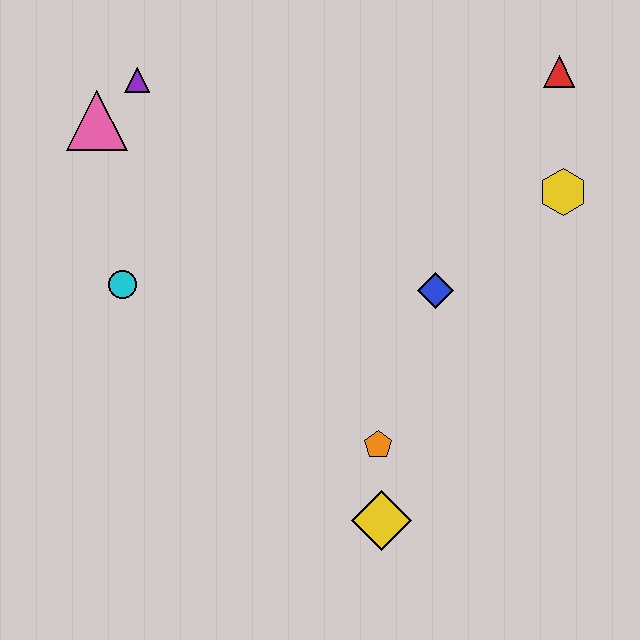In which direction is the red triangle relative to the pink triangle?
The red triangle is to the right of the pink triangle.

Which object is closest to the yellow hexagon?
The red triangle is closest to the yellow hexagon.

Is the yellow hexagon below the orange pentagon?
No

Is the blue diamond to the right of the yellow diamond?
Yes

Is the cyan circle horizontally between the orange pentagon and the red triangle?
No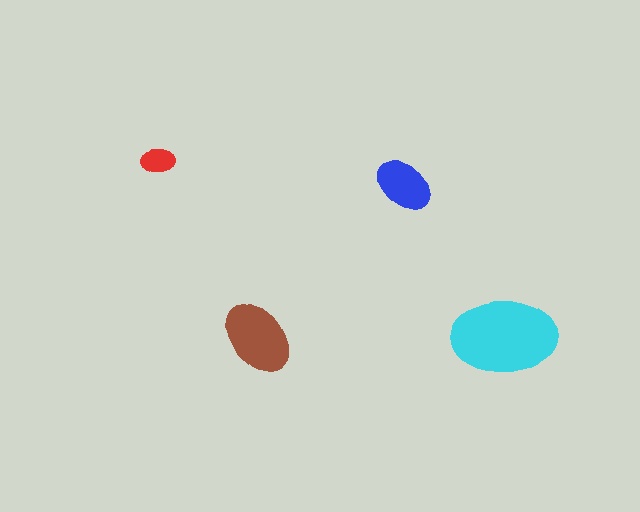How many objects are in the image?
There are 4 objects in the image.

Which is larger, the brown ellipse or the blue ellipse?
The brown one.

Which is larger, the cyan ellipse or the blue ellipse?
The cyan one.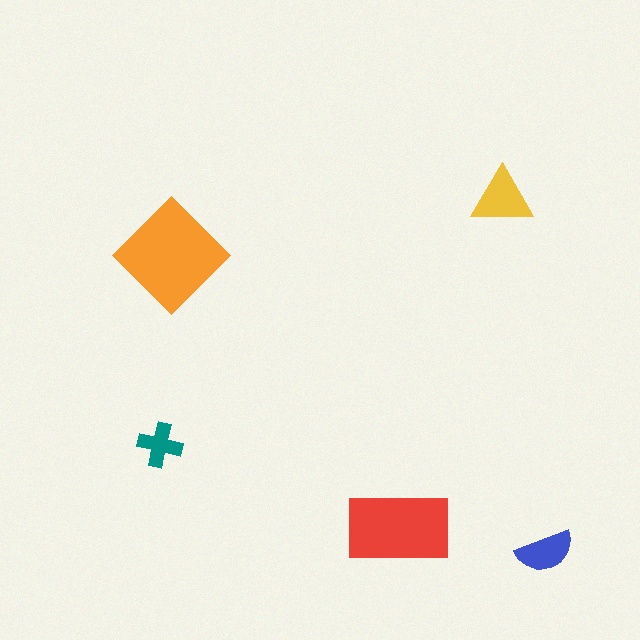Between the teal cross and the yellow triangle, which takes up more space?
The yellow triangle.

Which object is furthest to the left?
The teal cross is leftmost.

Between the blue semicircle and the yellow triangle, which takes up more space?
The yellow triangle.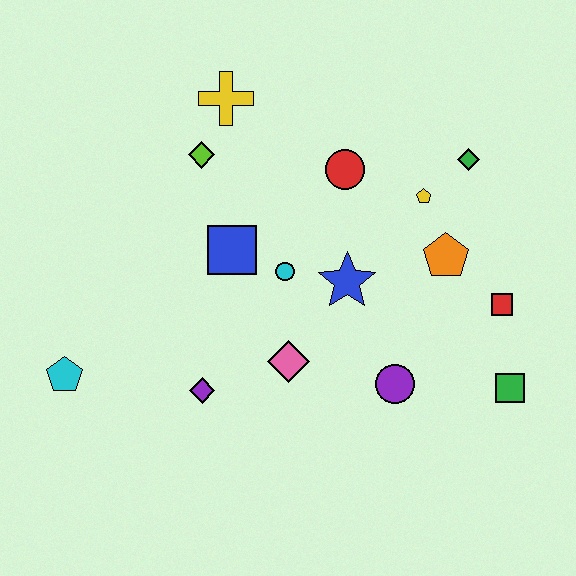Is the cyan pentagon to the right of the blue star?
No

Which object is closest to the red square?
The orange pentagon is closest to the red square.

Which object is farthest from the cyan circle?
The green square is farthest from the cyan circle.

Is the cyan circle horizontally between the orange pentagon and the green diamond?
No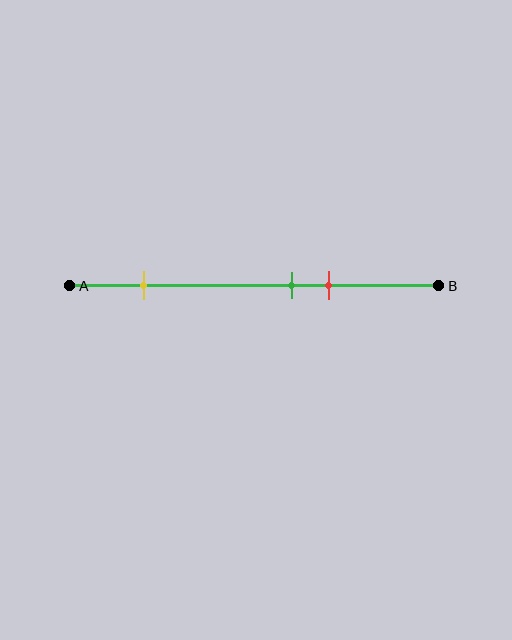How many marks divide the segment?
There are 3 marks dividing the segment.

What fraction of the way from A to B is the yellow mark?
The yellow mark is approximately 20% (0.2) of the way from A to B.